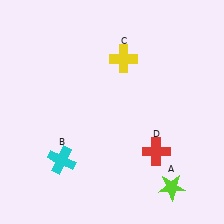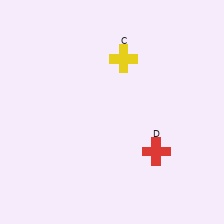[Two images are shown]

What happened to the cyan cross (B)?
The cyan cross (B) was removed in Image 2. It was in the bottom-left area of Image 1.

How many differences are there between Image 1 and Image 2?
There are 2 differences between the two images.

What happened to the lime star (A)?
The lime star (A) was removed in Image 2. It was in the bottom-right area of Image 1.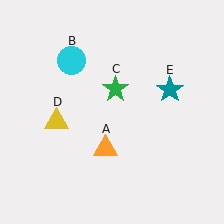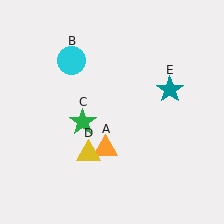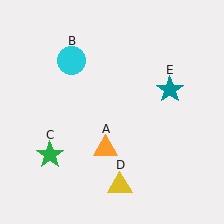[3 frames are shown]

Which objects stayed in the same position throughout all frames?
Orange triangle (object A) and cyan circle (object B) and teal star (object E) remained stationary.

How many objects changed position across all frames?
2 objects changed position: green star (object C), yellow triangle (object D).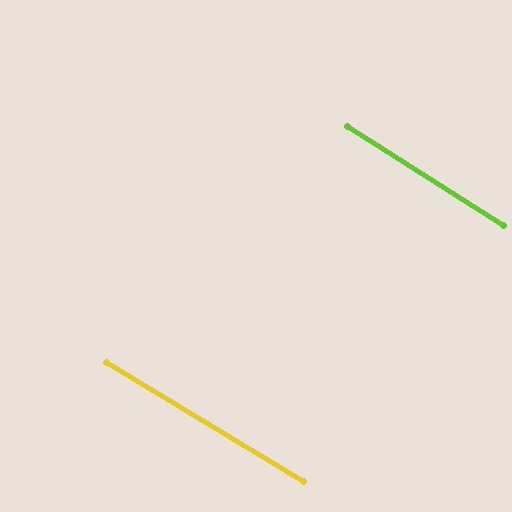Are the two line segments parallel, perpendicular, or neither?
Parallel — their directions differ by only 1.3°.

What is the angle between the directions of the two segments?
Approximately 1 degree.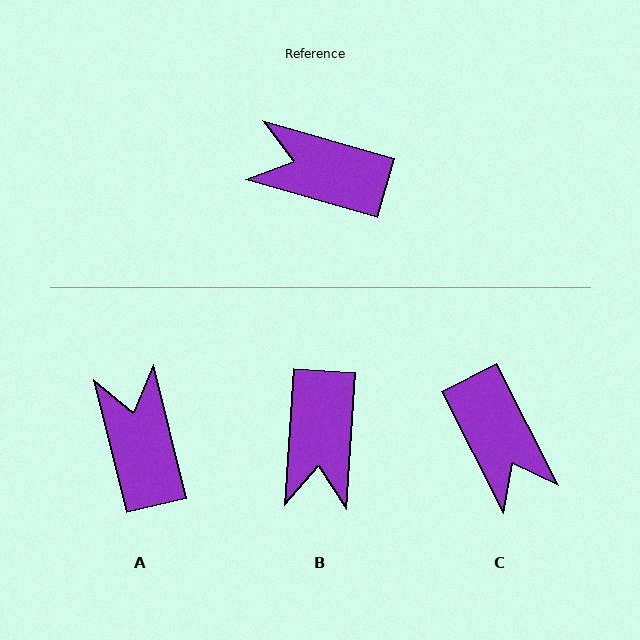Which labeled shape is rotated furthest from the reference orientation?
C, about 133 degrees away.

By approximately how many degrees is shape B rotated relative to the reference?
Approximately 103 degrees counter-clockwise.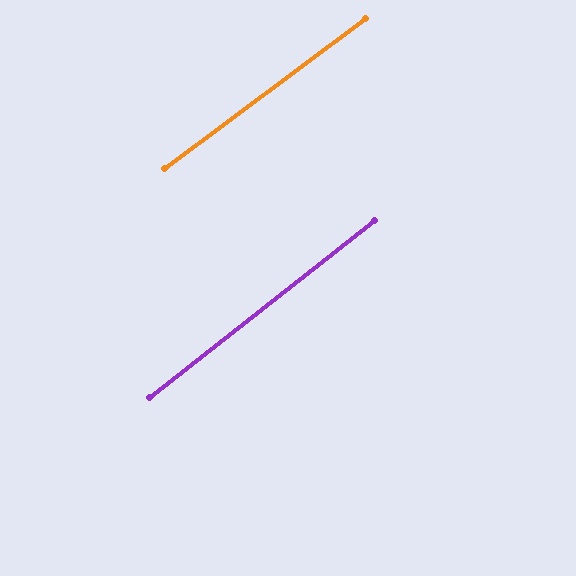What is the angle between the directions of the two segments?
Approximately 1 degree.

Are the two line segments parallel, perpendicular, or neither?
Parallel — their directions differ by only 1.4°.